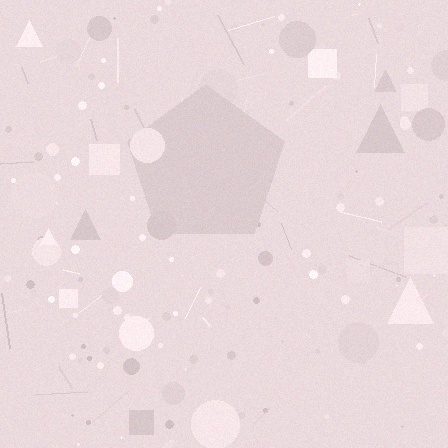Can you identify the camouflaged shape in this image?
The camouflaged shape is a pentagon.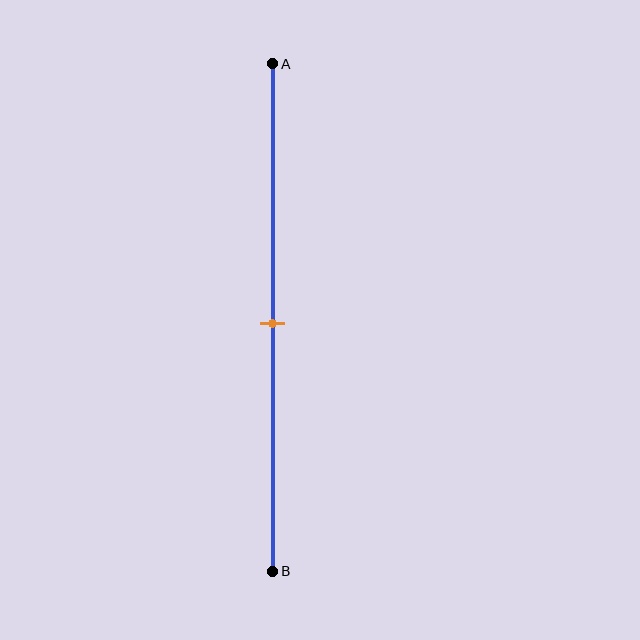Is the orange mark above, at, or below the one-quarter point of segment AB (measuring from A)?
The orange mark is below the one-quarter point of segment AB.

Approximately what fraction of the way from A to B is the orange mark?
The orange mark is approximately 50% of the way from A to B.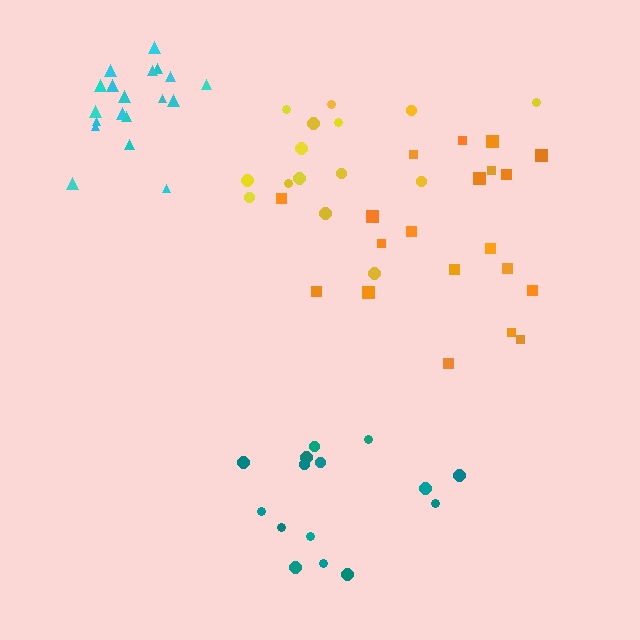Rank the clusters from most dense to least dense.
cyan, teal, orange, yellow.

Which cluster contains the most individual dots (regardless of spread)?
Orange (20).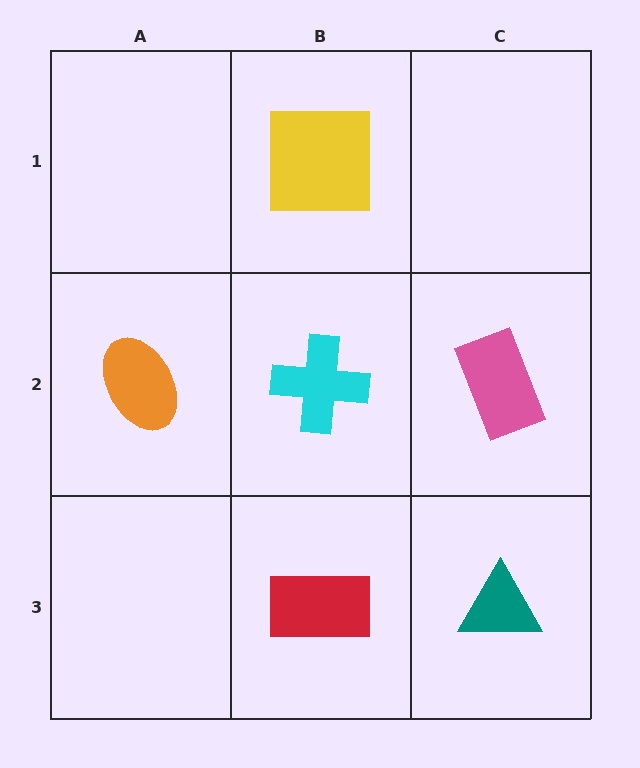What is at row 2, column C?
A pink rectangle.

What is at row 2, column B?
A cyan cross.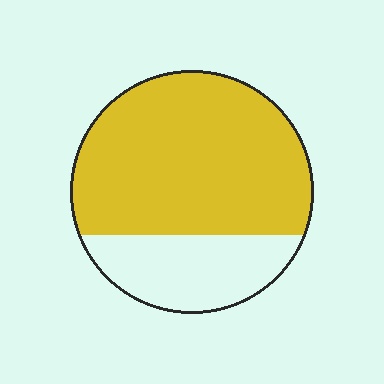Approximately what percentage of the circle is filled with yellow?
Approximately 70%.